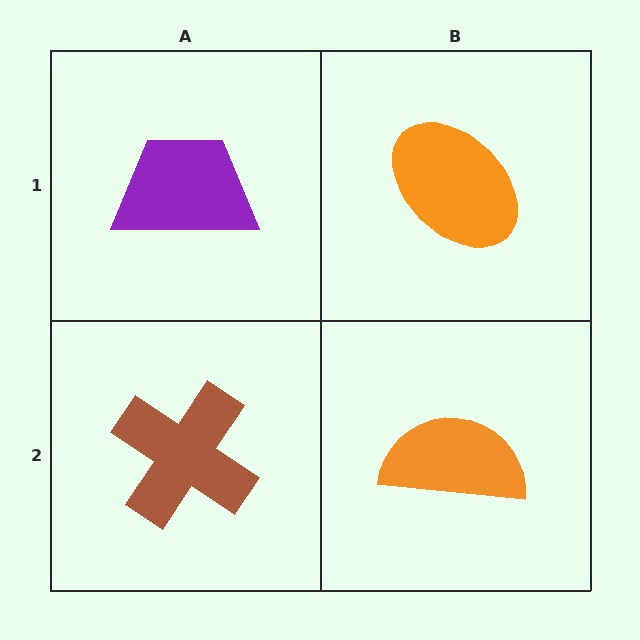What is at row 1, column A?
A purple trapezoid.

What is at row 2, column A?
A brown cross.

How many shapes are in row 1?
2 shapes.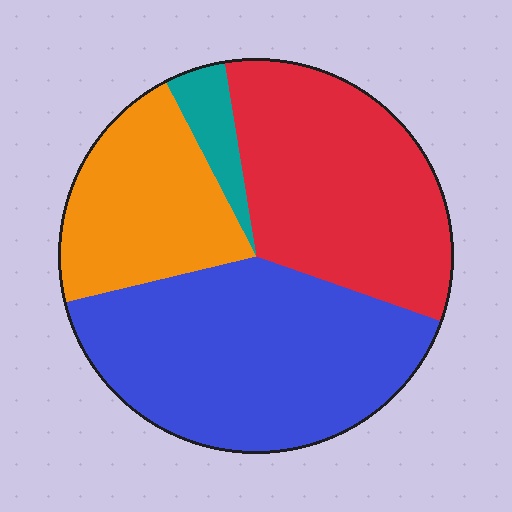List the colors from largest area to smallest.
From largest to smallest: blue, red, orange, teal.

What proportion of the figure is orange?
Orange takes up less than a quarter of the figure.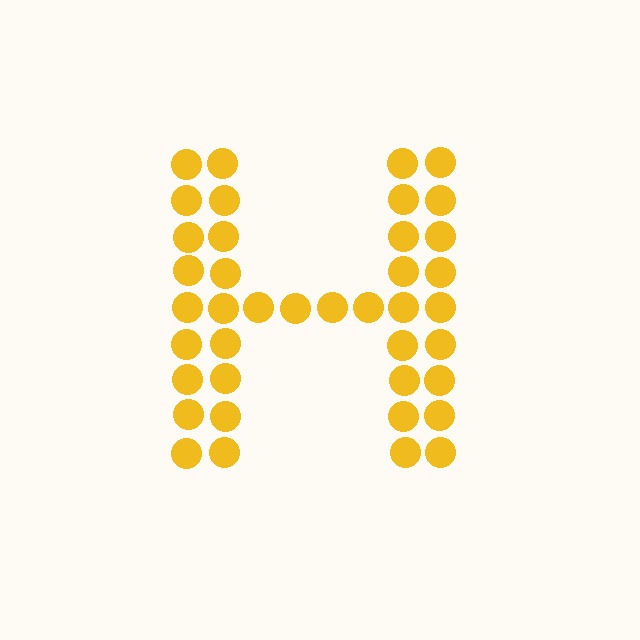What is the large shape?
The large shape is the letter H.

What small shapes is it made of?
It is made of small circles.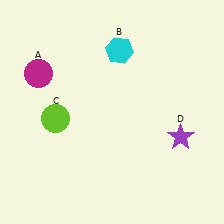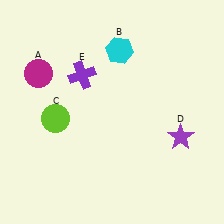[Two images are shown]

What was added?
A purple cross (E) was added in Image 2.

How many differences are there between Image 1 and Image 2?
There is 1 difference between the two images.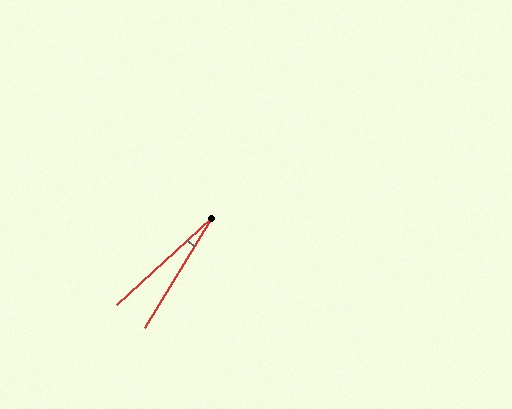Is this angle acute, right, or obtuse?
It is acute.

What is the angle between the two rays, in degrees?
Approximately 16 degrees.